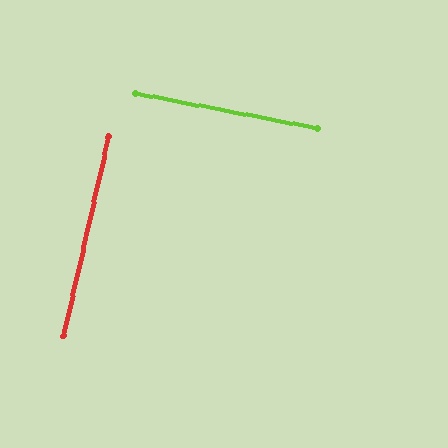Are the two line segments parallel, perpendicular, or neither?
Perpendicular — they meet at approximately 88°.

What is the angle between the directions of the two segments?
Approximately 88 degrees.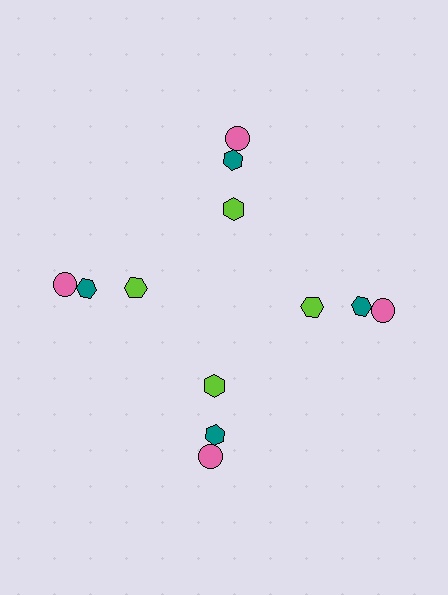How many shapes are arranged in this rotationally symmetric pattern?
There are 12 shapes, arranged in 4 groups of 3.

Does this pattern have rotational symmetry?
Yes, this pattern has 4-fold rotational symmetry. It looks the same after rotating 90 degrees around the center.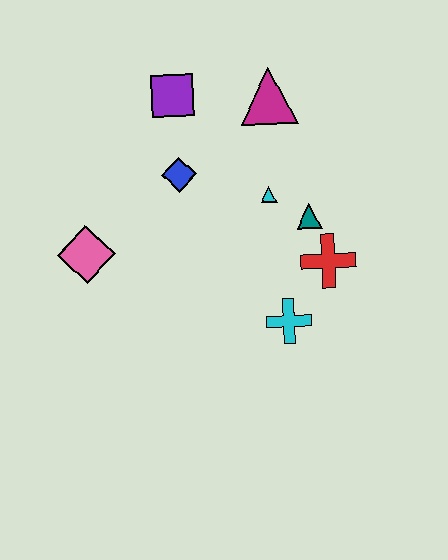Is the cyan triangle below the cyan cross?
No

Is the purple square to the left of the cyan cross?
Yes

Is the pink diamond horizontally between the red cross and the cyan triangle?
No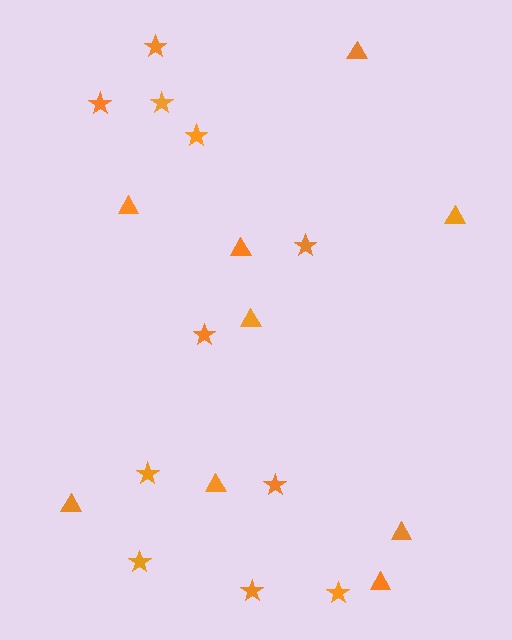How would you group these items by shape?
There are 2 groups: one group of triangles (9) and one group of stars (11).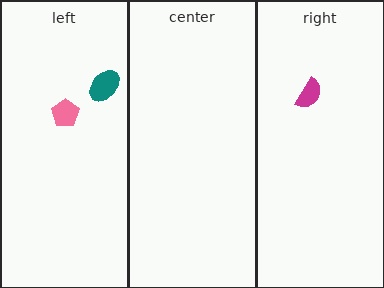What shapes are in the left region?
The pink pentagon, the teal ellipse.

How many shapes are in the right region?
1.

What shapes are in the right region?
The magenta semicircle.